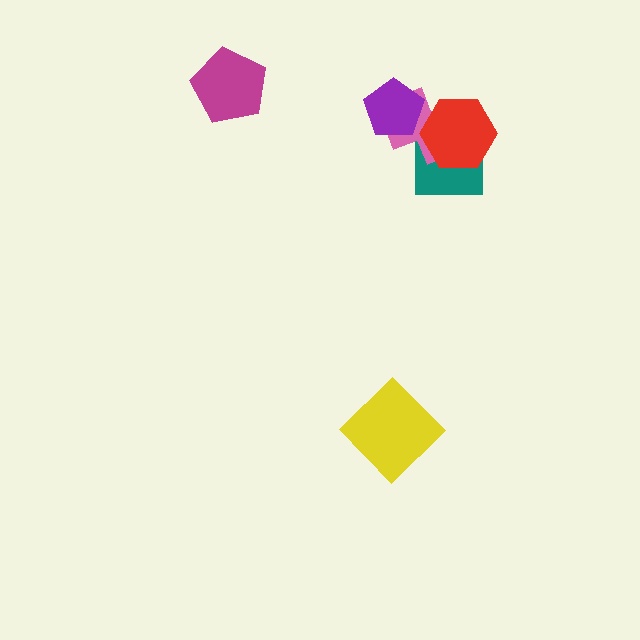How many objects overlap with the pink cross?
3 objects overlap with the pink cross.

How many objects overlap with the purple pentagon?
1 object overlaps with the purple pentagon.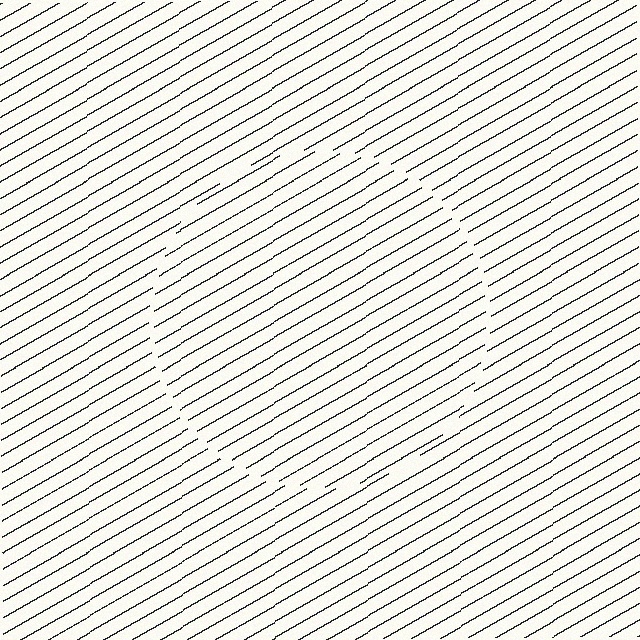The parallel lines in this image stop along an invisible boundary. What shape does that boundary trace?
An illusory circle. The interior of the shape contains the same grating, shifted by half a period — the contour is defined by the phase discontinuity where line-ends from the inner and outer gratings abut.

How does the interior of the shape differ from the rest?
The interior of the shape contains the same grating, shifted by half a period — the contour is defined by the phase discontinuity where line-ends from the inner and outer gratings abut.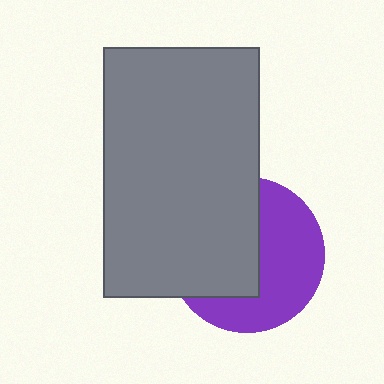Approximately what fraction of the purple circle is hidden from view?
Roughly 49% of the purple circle is hidden behind the gray rectangle.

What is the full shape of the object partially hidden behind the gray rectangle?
The partially hidden object is a purple circle.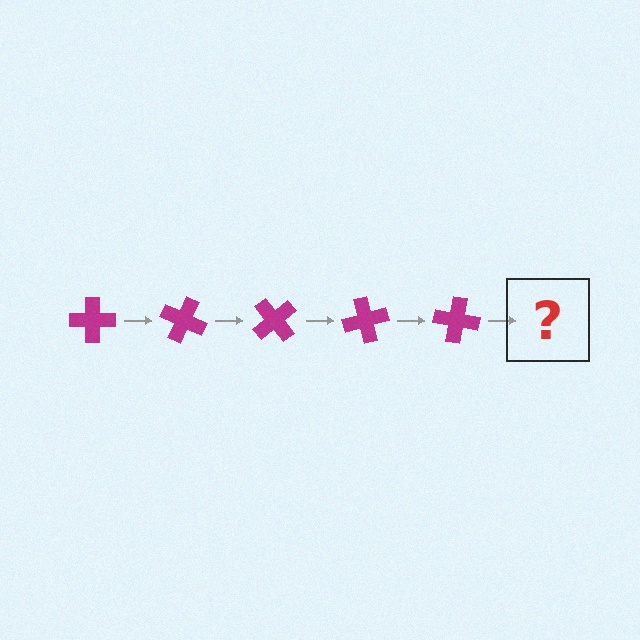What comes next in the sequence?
The next element should be a magenta cross rotated 125 degrees.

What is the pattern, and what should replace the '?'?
The pattern is that the cross rotates 25 degrees each step. The '?' should be a magenta cross rotated 125 degrees.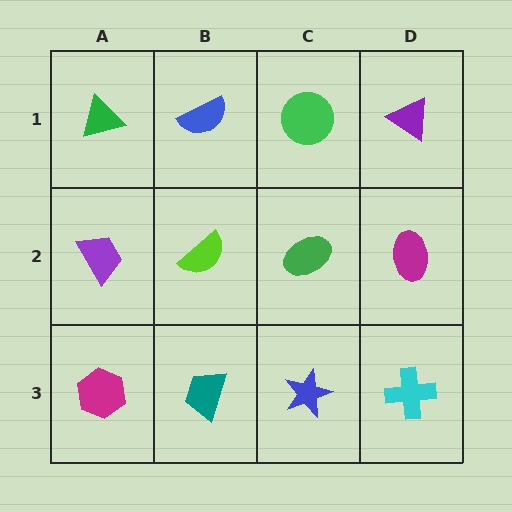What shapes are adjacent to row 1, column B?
A lime semicircle (row 2, column B), a green triangle (row 1, column A), a green circle (row 1, column C).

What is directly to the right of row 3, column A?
A teal trapezoid.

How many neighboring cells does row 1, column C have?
3.